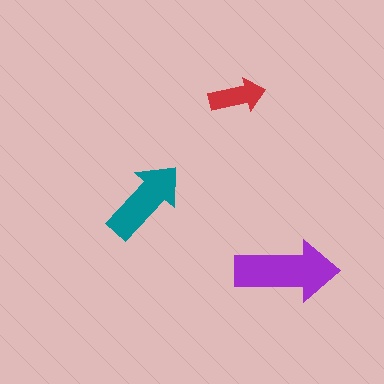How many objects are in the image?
There are 3 objects in the image.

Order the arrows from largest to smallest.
the purple one, the teal one, the red one.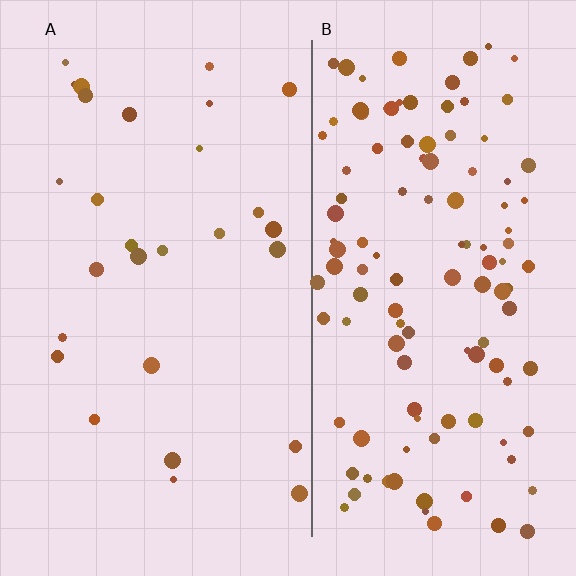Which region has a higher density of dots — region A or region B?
B (the right).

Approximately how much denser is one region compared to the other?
Approximately 4.3× — region B over region A.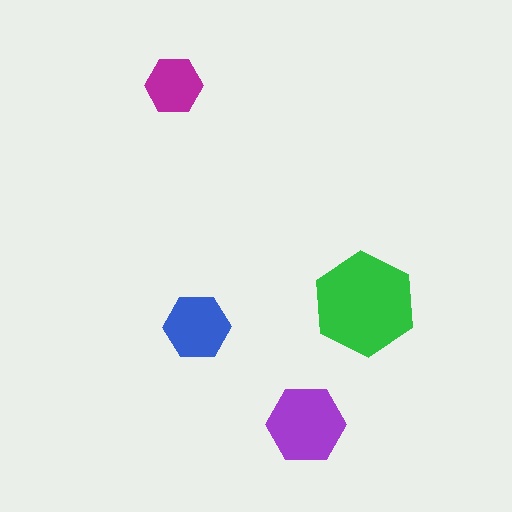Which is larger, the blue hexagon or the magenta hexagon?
The blue one.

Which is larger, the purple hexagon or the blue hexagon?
The purple one.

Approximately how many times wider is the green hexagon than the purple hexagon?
About 1.5 times wider.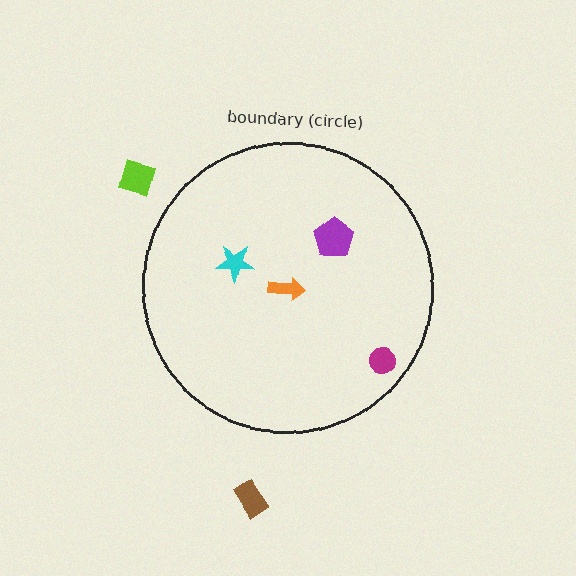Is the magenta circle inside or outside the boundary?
Inside.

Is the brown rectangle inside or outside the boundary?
Outside.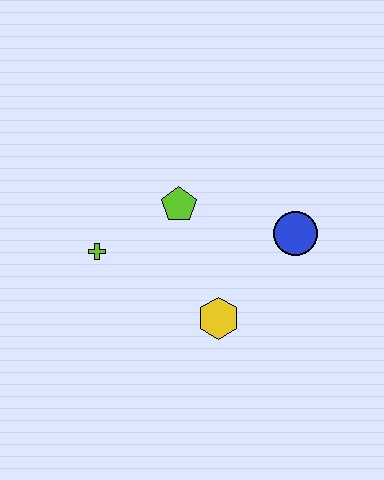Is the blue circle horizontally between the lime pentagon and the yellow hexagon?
No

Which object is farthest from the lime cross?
The blue circle is farthest from the lime cross.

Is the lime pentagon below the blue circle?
No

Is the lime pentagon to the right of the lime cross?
Yes